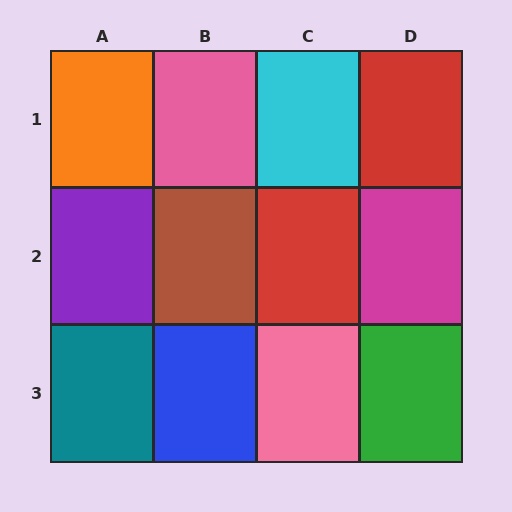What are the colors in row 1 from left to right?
Orange, pink, cyan, red.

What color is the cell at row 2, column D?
Magenta.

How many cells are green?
1 cell is green.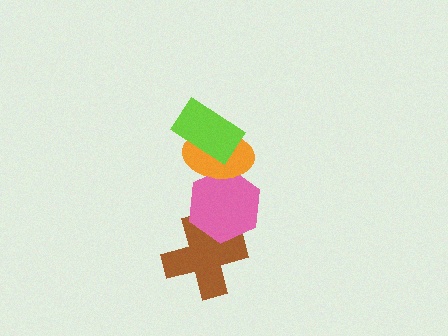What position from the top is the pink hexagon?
The pink hexagon is 3rd from the top.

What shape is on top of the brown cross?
The pink hexagon is on top of the brown cross.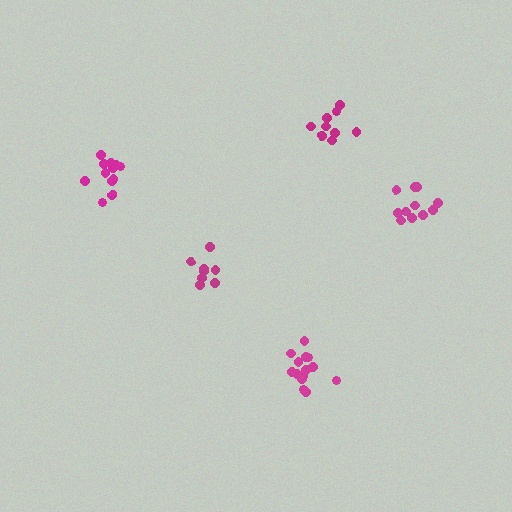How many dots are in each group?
Group 1: 8 dots, Group 2: 12 dots, Group 3: 9 dots, Group 4: 14 dots, Group 5: 11 dots (54 total).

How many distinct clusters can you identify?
There are 5 distinct clusters.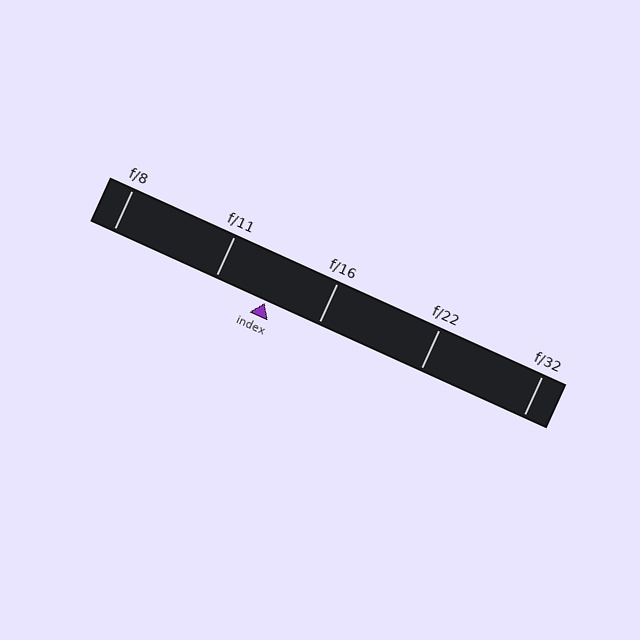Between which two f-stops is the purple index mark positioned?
The index mark is between f/11 and f/16.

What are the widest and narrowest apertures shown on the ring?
The widest aperture shown is f/8 and the narrowest is f/32.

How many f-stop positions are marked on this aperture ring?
There are 5 f-stop positions marked.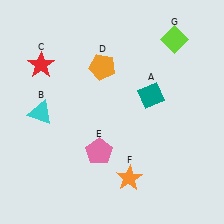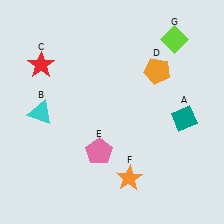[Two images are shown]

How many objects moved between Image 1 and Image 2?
2 objects moved between the two images.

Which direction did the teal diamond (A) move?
The teal diamond (A) moved right.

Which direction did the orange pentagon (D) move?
The orange pentagon (D) moved right.